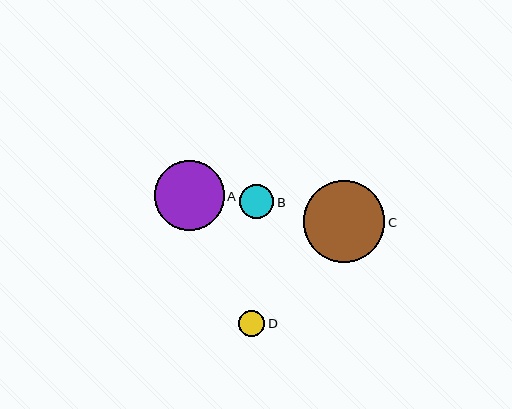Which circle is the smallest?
Circle D is the smallest with a size of approximately 26 pixels.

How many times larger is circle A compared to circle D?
Circle A is approximately 2.6 times the size of circle D.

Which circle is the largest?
Circle C is the largest with a size of approximately 81 pixels.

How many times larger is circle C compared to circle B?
Circle C is approximately 2.4 times the size of circle B.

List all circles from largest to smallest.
From largest to smallest: C, A, B, D.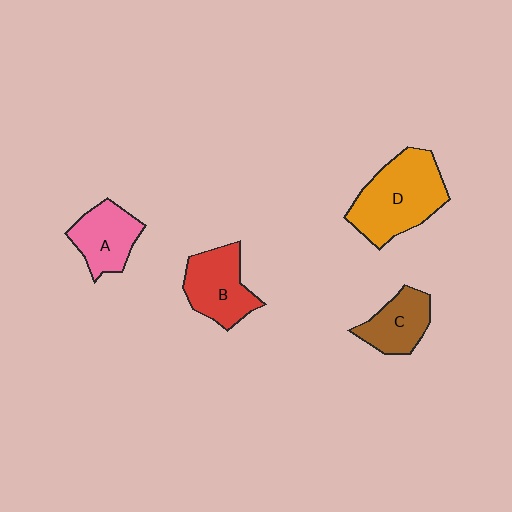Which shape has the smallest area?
Shape C (brown).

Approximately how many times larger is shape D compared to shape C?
Approximately 1.9 times.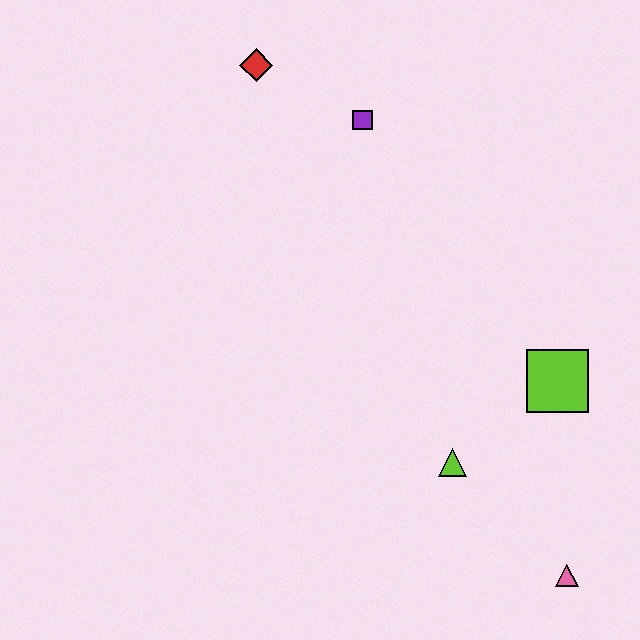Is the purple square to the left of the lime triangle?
Yes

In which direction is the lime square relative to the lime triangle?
The lime square is to the right of the lime triangle.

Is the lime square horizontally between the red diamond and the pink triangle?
Yes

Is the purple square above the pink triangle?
Yes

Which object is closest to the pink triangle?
The lime triangle is closest to the pink triangle.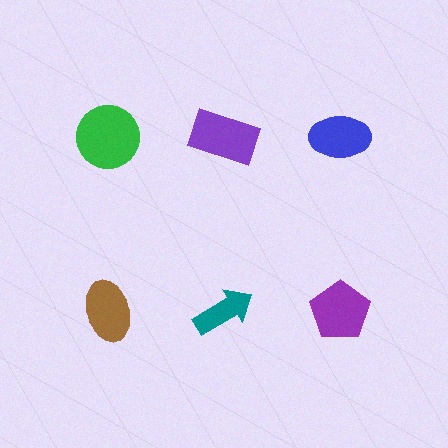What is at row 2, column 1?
A brown ellipse.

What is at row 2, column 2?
A teal arrow.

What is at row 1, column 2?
A purple rectangle.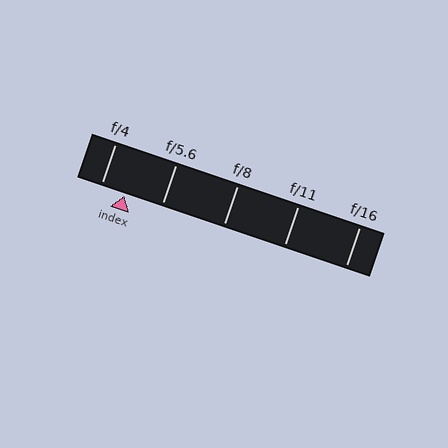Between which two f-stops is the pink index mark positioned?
The index mark is between f/4 and f/5.6.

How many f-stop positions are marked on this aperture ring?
There are 5 f-stop positions marked.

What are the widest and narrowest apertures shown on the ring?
The widest aperture shown is f/4 and the narrowest is f/16.